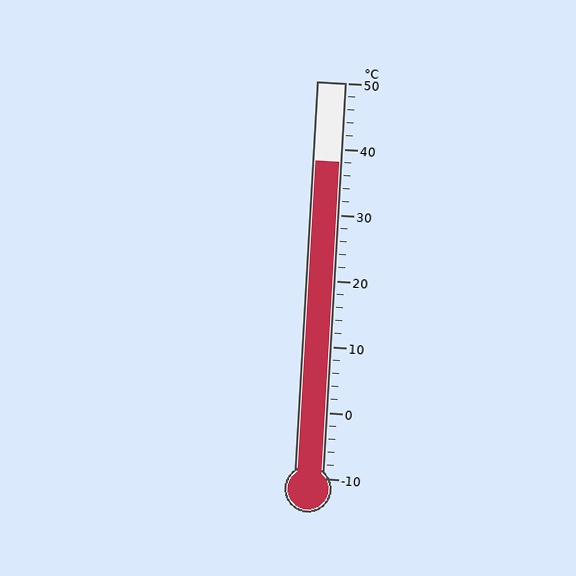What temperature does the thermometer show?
The thermometer shows approximately 38°C.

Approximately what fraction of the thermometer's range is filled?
The thermometer is filled to approximately 80% of its range.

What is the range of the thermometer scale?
The thermometer scale ranges from -10°C to 50°C.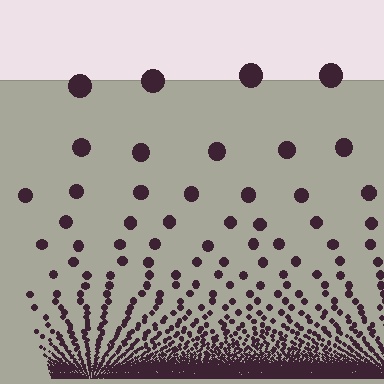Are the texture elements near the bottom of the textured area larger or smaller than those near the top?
Smaller. The gradient is inverted — elements near the bottom are smaller and denser.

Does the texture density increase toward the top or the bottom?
Density increases toward the bottom.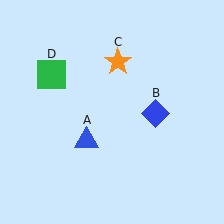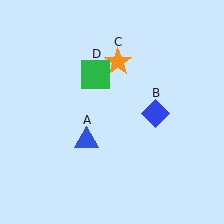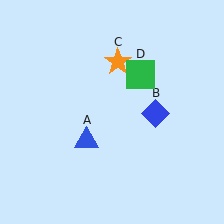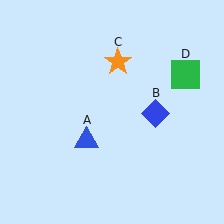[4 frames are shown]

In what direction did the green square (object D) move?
The green square (object D) moved right.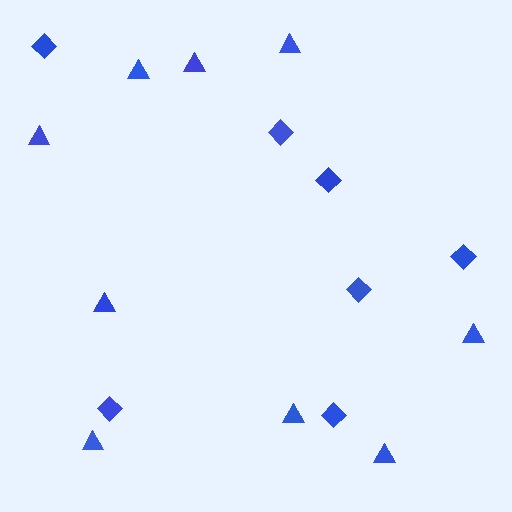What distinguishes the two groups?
There are 2 groups: one group of triangles (9) and one group of diamonds (7).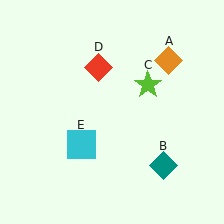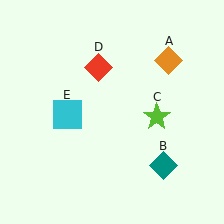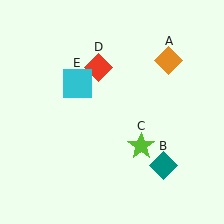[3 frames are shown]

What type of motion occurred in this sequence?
The lime star (object C), cyan square (object E) rotated clockwise around the center of the scene.